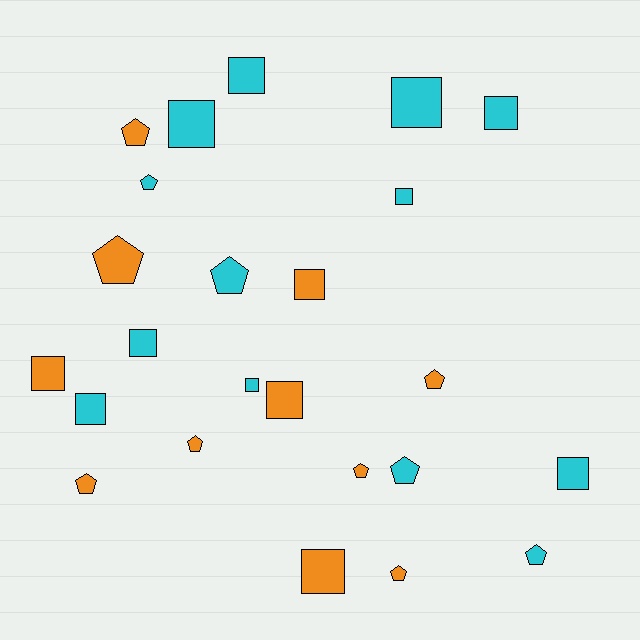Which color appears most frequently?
Cyan, with 13 objects.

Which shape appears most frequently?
Square, with 13 objects.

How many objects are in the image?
There are 24 objects.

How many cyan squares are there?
There are 9 cyan squares.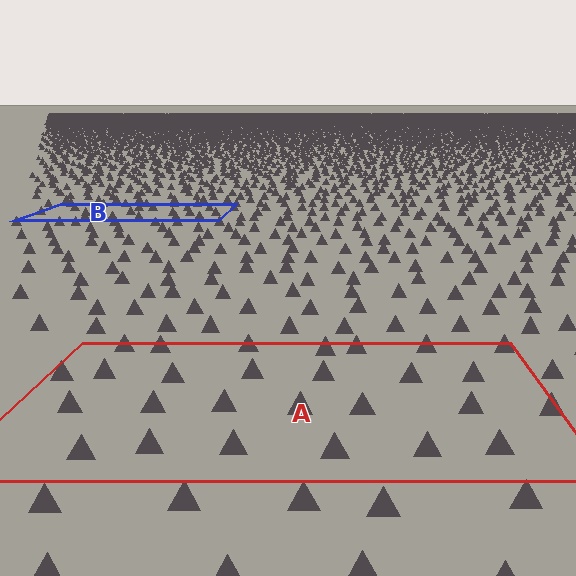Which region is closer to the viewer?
Region A is closer. The texture elements there are larger and more spread out.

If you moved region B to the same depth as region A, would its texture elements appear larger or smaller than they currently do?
They would appear larger. At a closer depth, the same texture elements are projected at a bigger on-screen size.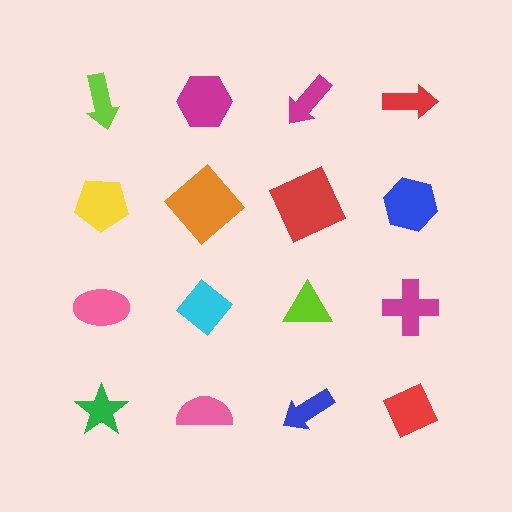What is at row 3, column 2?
A cyan diamond.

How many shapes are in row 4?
4 shapes.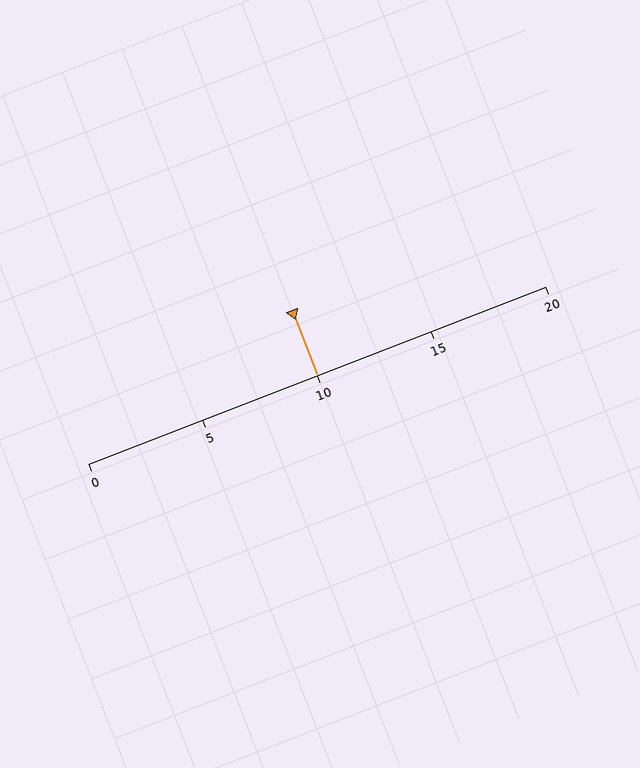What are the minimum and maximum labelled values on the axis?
The axis runs from 0 to 20.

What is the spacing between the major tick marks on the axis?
The major ticks are spaced 5 apart.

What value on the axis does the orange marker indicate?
The marker indicates approximately 10.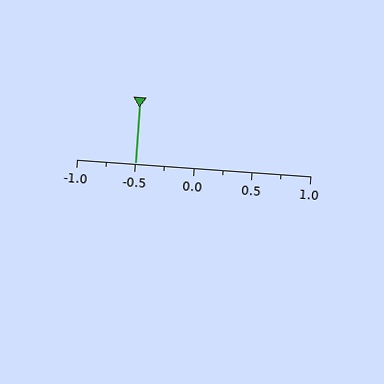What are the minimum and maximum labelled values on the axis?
The axis runs from -1.0 to 1.0.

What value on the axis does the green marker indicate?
The marker indicates approximately -0.5.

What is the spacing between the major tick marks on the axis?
The major ticks are spaced 0.5 apart.